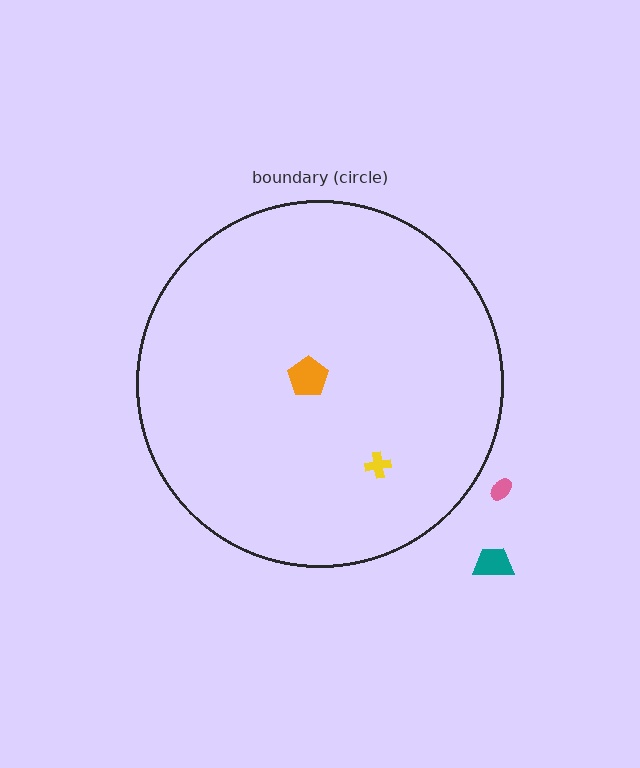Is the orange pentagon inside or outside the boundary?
Inside.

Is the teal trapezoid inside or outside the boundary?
Outside.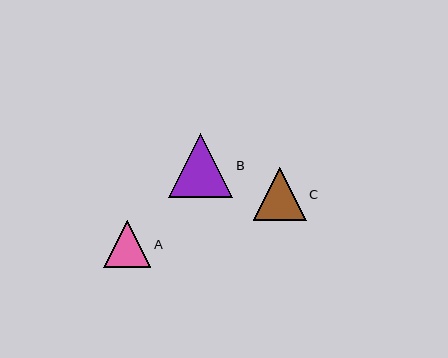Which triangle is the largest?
Triangle B is the largest with a size of approximately 64 pixels.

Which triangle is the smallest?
Triangle A is the smallest with a size of approximately 48 pixels.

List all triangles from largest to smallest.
From largest to smallest: B, C, A.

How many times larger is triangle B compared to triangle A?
Triangle B is approximately 1.3 times the size of triangle A.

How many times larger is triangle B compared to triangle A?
Triangle B is approximately 1.3 times the size of triangle A.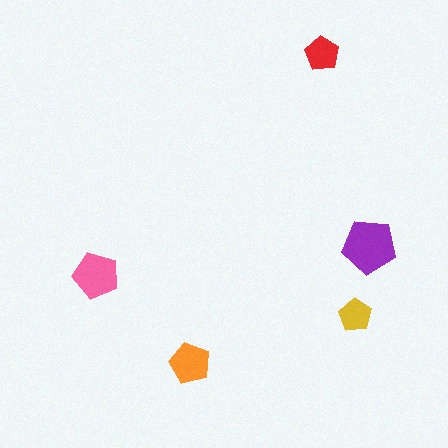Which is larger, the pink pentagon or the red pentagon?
The pink one.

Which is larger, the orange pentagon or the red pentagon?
The orange one.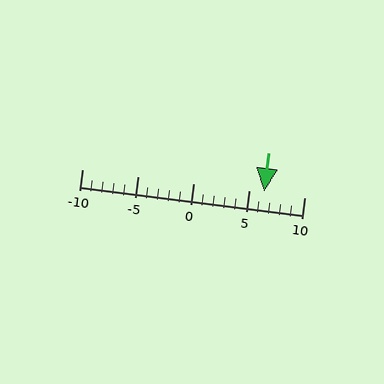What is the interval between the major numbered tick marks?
The major tick marks are spaced 5 units apart.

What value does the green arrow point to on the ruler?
The green arrow points to approximately 6.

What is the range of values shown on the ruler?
The ruler shows values from -10 to 10.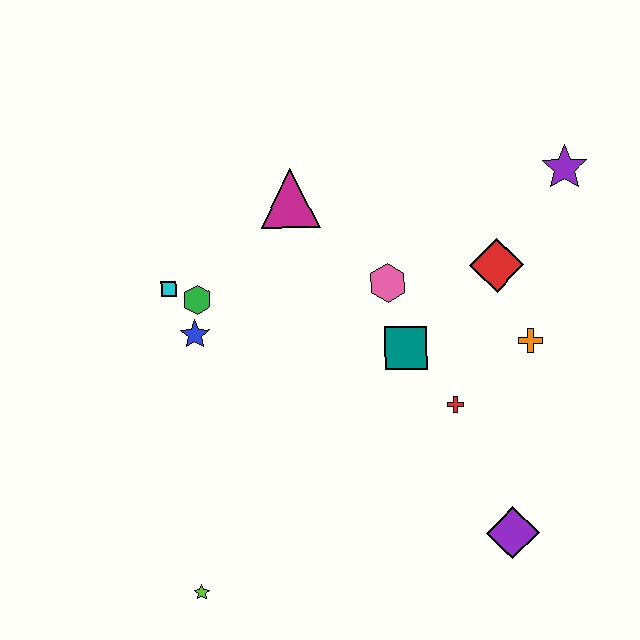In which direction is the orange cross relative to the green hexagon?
The orange cross is to the right of the green hexagon.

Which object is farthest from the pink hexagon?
The lime star is farthest from the pink hexagon.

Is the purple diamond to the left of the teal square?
No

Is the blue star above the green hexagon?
No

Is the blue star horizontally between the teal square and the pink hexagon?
No